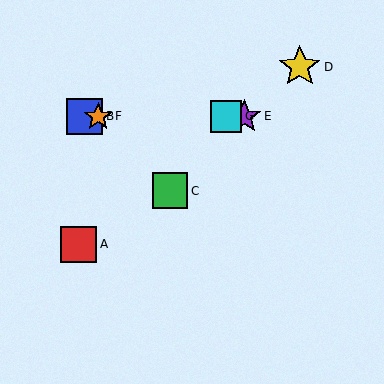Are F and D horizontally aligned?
No, F is at y≈116 and D is at y≈67.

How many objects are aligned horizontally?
4 objects (B, E, F, G) are aligned horizontally.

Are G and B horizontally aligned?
Yes, both are at y≈116.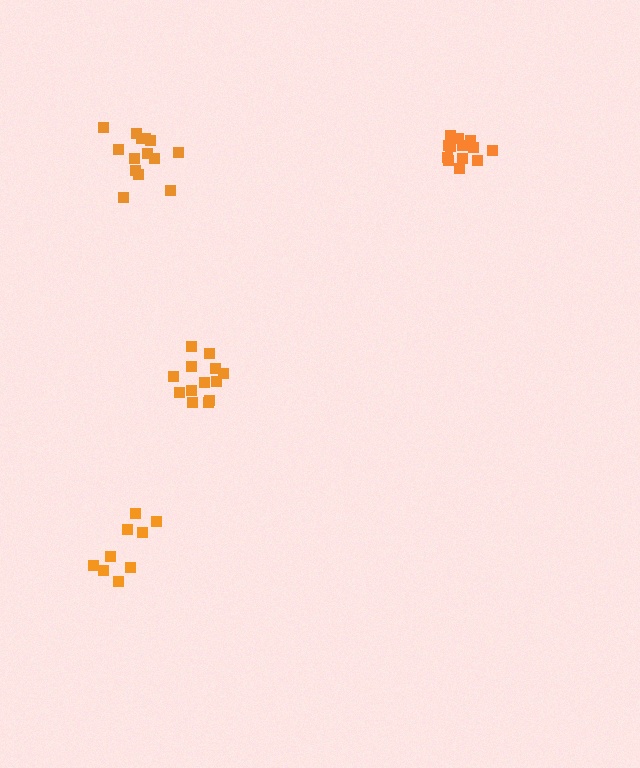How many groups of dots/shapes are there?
There are 4 groups.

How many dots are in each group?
Group 1: 13 dots, Group 2: 13 dots, Group 3: 14 dots, Group 4: 9 dots (49 total).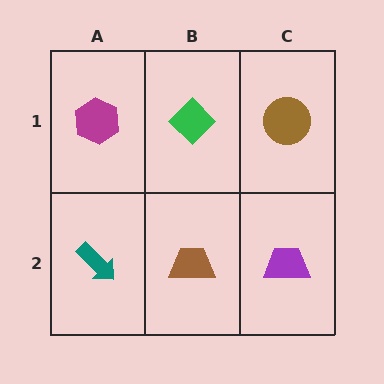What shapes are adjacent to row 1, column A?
A teal arrow (row 2, column A), a green diamond (row 1, column B).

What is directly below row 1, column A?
A teal arrow.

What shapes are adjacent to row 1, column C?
A purple trapezoid (row 2, column C), a green diamond (row 1, column B).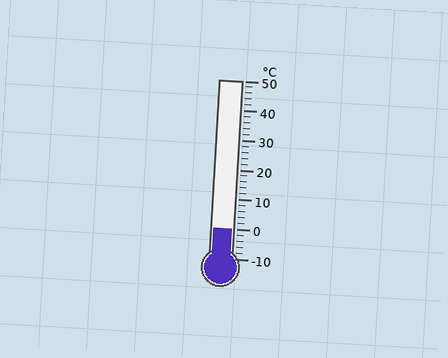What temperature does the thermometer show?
The thermometer shows approximately 0°C.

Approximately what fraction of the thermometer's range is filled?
The thermometer is filled to approximately 15% of its range.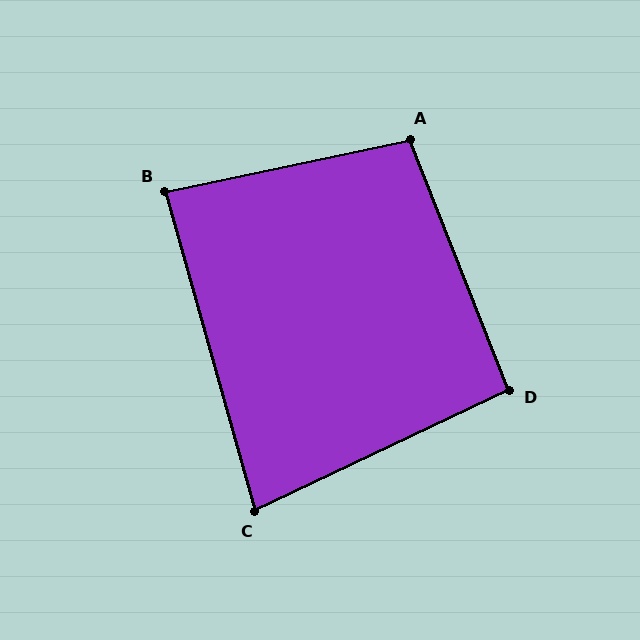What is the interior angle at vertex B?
Approximately 86 degrees (approximately right).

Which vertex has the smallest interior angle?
C, at approximately 80 degrees.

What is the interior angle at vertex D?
Approximately 94 degrees (approximately right).